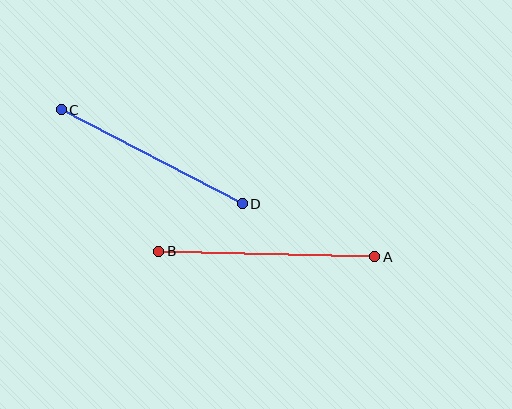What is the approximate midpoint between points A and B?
The midpoint is at approximately (267, 254) pixels.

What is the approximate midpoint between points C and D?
The midpoint is at approximately (152, 157) pixels.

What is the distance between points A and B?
The distance is approximately 216 pixels.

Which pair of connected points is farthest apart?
Points A and B are farthest apart.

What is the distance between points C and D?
The distance is approximately 204 pixels.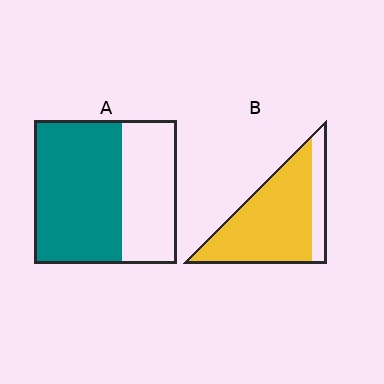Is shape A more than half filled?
Yes.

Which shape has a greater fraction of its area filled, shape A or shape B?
Shape B.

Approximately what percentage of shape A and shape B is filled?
A is approximately 60% and B is approximately 80%.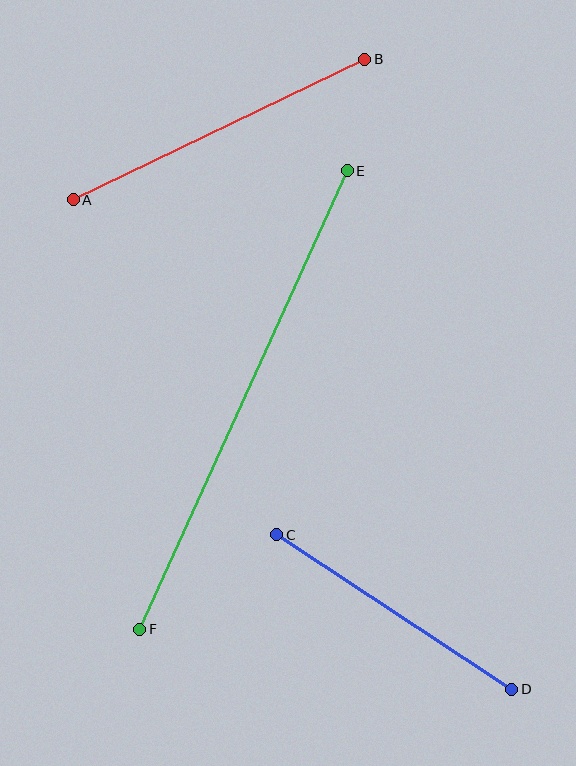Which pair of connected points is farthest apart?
Points E and F are farthest apart.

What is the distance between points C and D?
The distance is approximately 281 pixels.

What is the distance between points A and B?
The distance is approximately 324 pixels.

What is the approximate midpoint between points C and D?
The midpoint is at approximately (394, 612) pixels.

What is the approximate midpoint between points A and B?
The midpoint is at approximately (219, 130) pixels.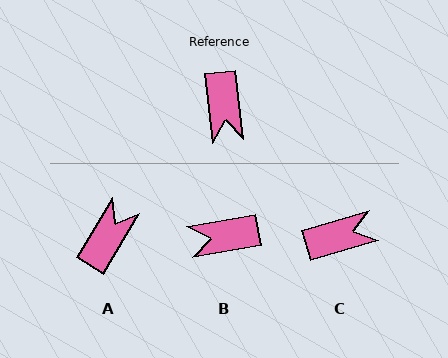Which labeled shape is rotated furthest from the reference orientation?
A, about 143 degrees away.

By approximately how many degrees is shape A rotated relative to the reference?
Approximately 143 degrees counter-clockwise.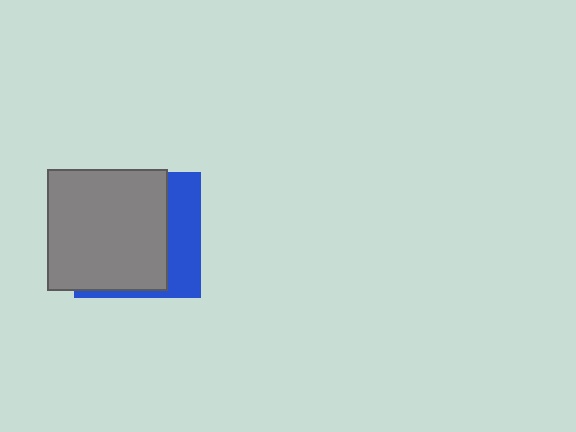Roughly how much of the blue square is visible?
A small part of it is visible (roughly 30%).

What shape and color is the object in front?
The object in front is a gray square.